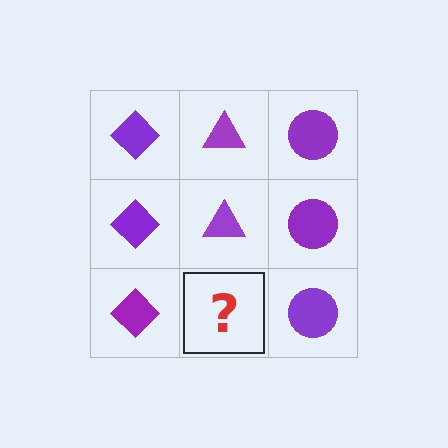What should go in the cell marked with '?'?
The missing cell should contain a purple triangle.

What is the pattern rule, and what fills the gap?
The rule is that each column has a consistent shape. The gap should be filled with a purple triangle.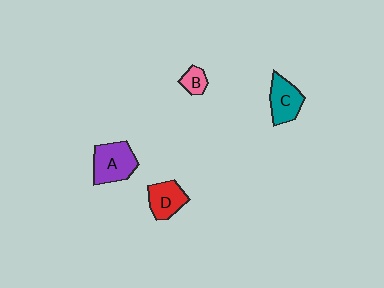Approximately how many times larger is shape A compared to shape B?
Approximately 2.6 times.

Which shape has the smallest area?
Shape B (pink).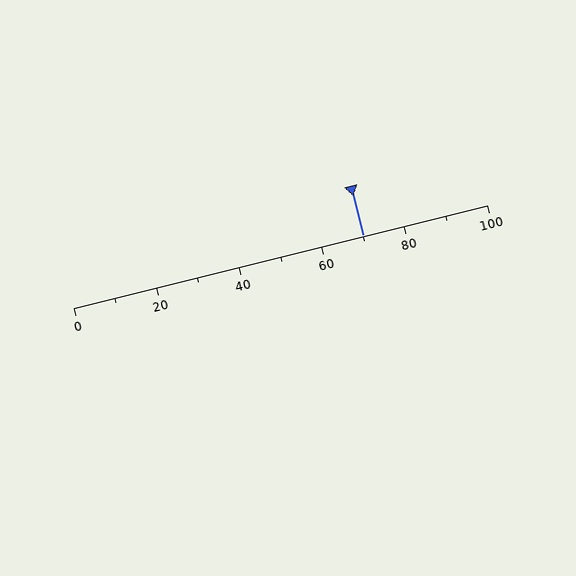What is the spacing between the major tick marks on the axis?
The major ticks are spaced 20 apart.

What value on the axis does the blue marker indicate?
The marker indicates approximately 70.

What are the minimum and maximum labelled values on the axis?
The axis runs from 0 to 100.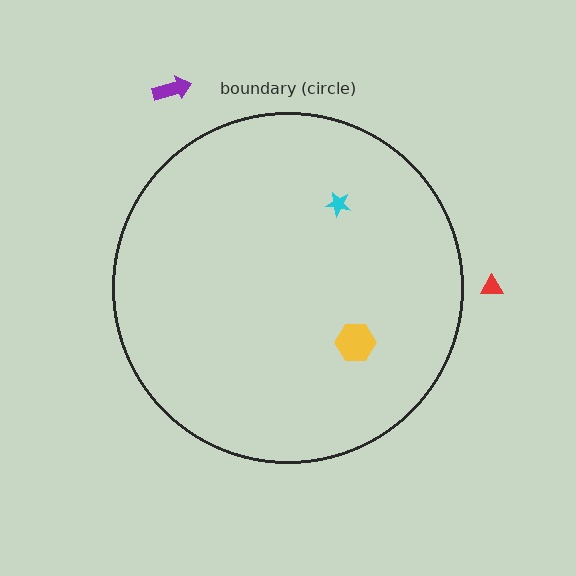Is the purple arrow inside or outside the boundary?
Outside.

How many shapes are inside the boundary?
2 inside, 2 outside.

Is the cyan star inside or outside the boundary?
Inside.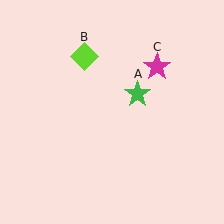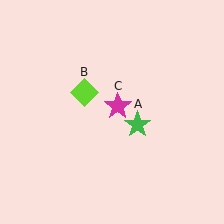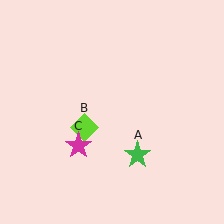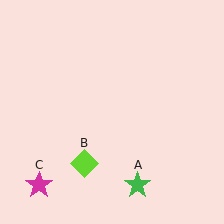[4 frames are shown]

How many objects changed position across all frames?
3 objects changed position: green star (object A), lime diamond (object B), magenta star (object C).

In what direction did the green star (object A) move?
The green star (object A) moved down.